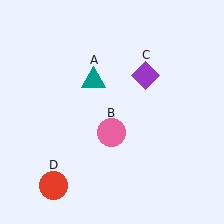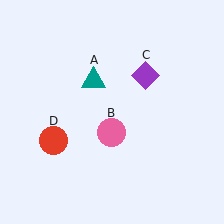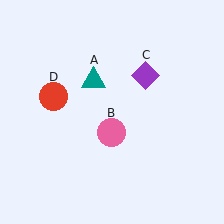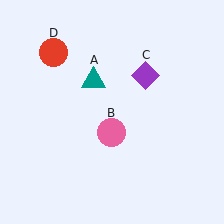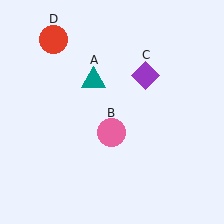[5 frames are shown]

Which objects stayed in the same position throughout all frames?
Teal triangle (object A) and pink circle (object B) and purple diamond (object C) remained stationary.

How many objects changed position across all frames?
1 object changed position: red circle (object D).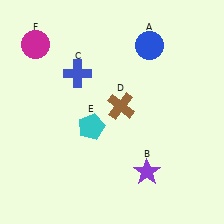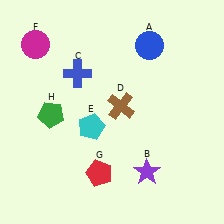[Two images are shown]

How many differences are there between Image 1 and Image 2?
There are 2 differences between the two images.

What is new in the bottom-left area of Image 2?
A green pentagon (H) was added in the bottom-left area of Image 2.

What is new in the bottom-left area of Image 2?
A red pentagon (G) was added in the bottom-left area of Image 2.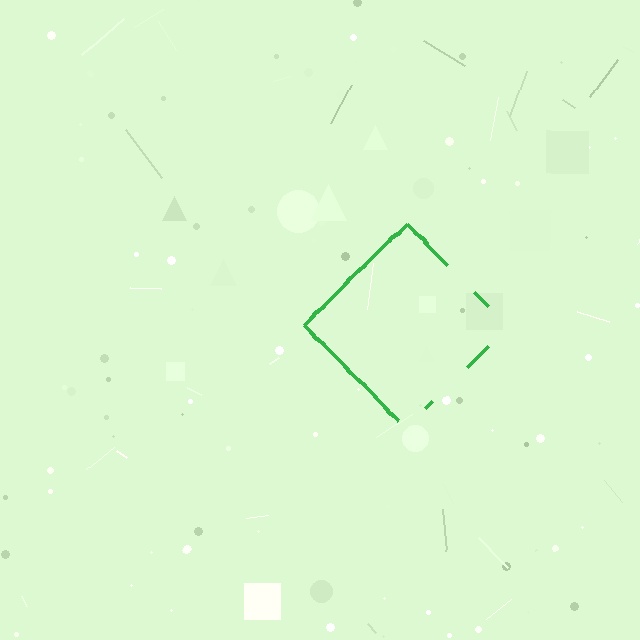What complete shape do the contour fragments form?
The contour fragments form a diamond.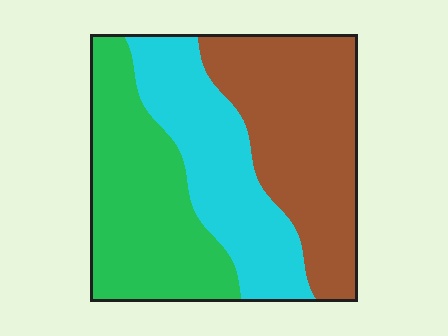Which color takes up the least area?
Cyan, at roughly 30%.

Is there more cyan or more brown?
Brown.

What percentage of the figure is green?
Green takes up about one third (1/3) of the figure.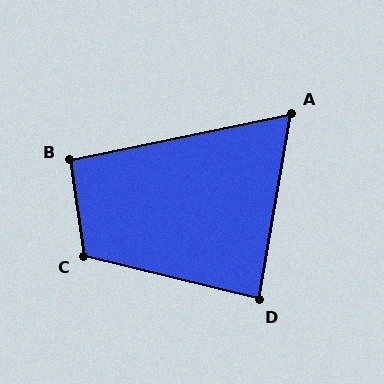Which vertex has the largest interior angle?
C, at approximately 111 degrees.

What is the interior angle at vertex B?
Approximately 94 degrees (approximately right).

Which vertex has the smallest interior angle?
A, at approximately 69 degrees.